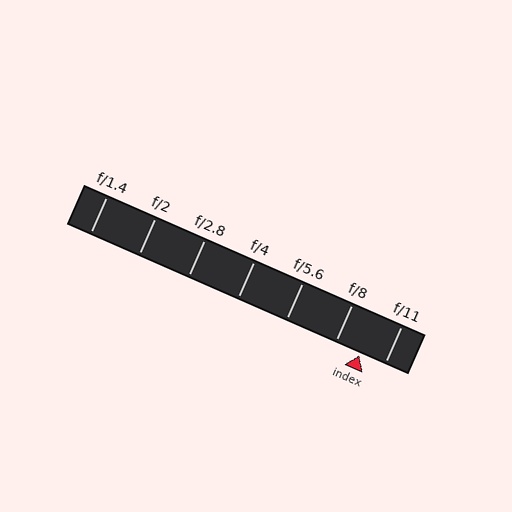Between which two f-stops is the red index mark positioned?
The index mark is between f/8 and f/11.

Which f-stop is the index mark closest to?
The index mark is closest to f/11.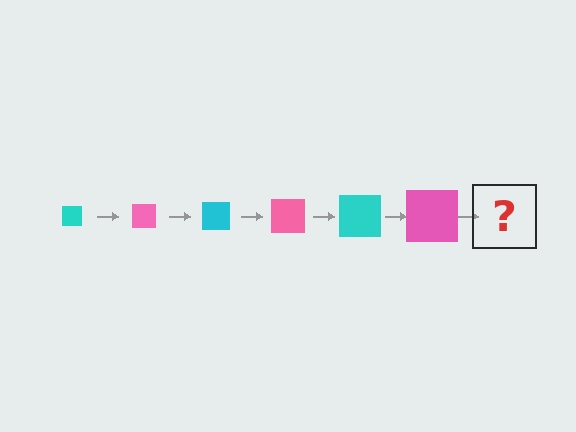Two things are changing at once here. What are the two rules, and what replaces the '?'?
The two rules are that the square grows larger each step and the color cycles through cyan and pink. The '?' should be a cyan square, larger than the previous one.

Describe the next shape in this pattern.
It should be a cyan square, larger than the previous one.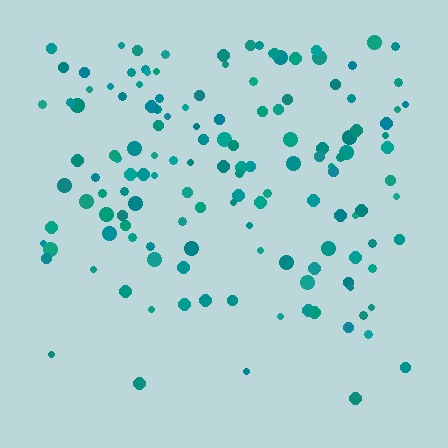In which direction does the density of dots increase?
From bottom to top, with the top side densest.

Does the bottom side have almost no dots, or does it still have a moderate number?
Still a moderate number, just noticeably fewer than the top.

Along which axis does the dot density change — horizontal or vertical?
Vertical.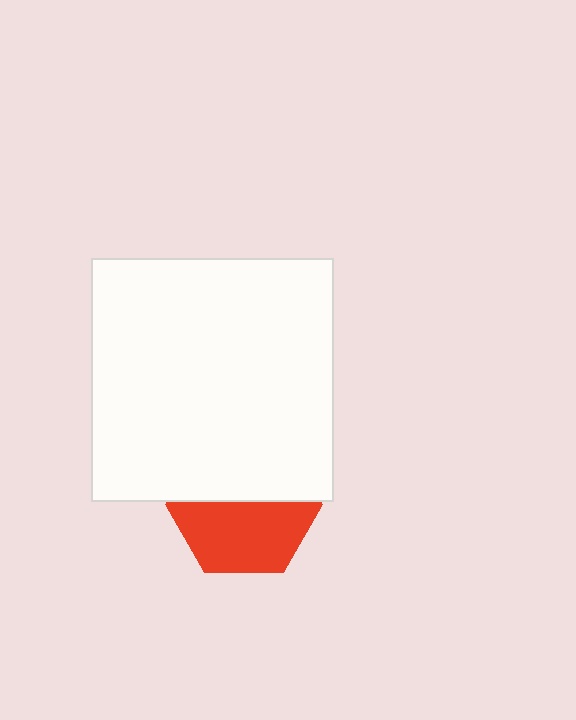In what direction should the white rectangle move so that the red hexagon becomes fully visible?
The white rectangle should move up. That is the shortest direction to clear the overlap and leave the red hexagon fully visible.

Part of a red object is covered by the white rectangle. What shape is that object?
It is a hexagon.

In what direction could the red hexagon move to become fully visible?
The red hexagon could move down. That would shift it out from behind the white rectangle entirely.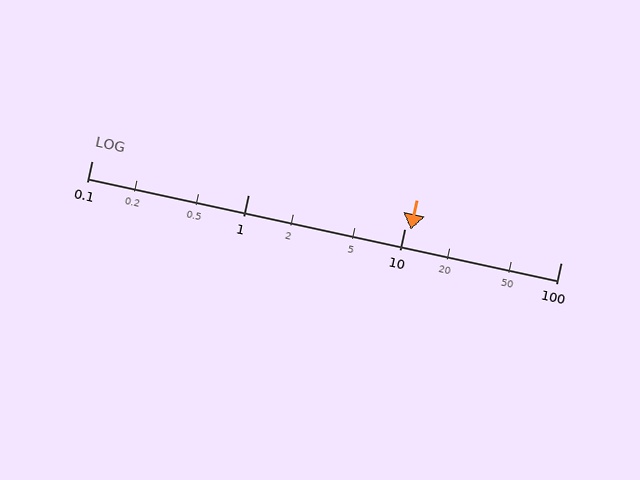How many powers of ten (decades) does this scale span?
The scale spans 3 decades, from 0.1 to 100.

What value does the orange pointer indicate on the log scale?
The pointer indicates approximately 11.